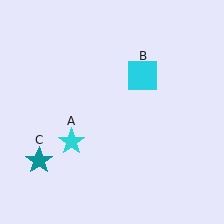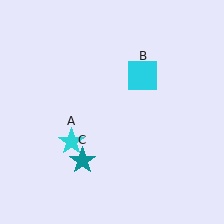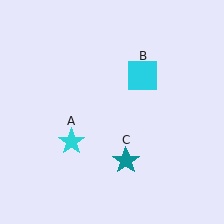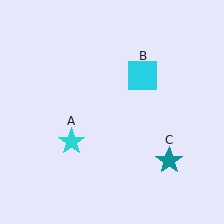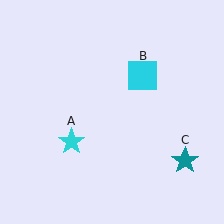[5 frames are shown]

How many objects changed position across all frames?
1 object changed position: teal star (object C).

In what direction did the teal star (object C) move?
The teal star (object C) moved right.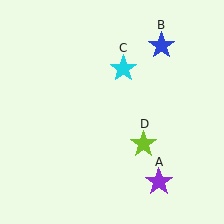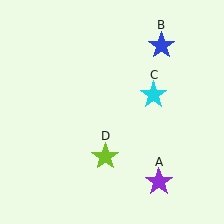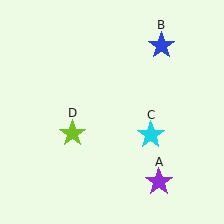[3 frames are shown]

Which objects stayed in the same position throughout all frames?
Purple star (object A) and blue star (object B) remained stationary.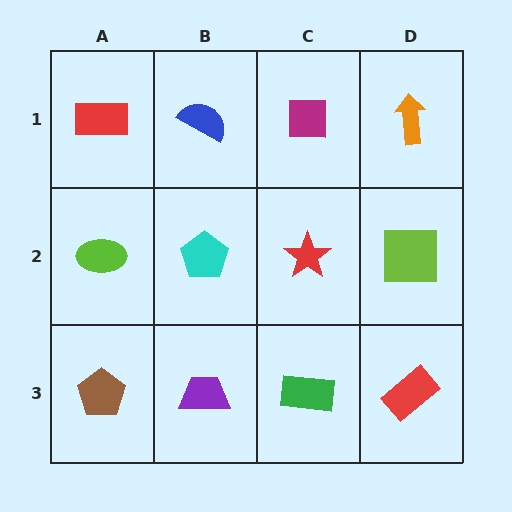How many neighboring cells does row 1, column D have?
2.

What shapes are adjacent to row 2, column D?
An orange arrow (row 1, column D), a red rectangle (row 3, column D), a red star (row 2, column C).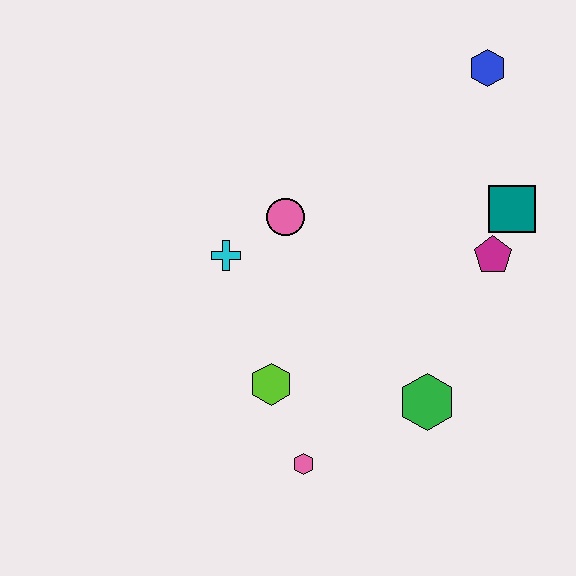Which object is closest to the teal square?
The magenta pentagon is closest to the teal square.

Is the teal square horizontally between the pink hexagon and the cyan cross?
No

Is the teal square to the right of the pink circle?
Yes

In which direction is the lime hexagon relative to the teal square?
The lime hexagon is to the left of the teal square.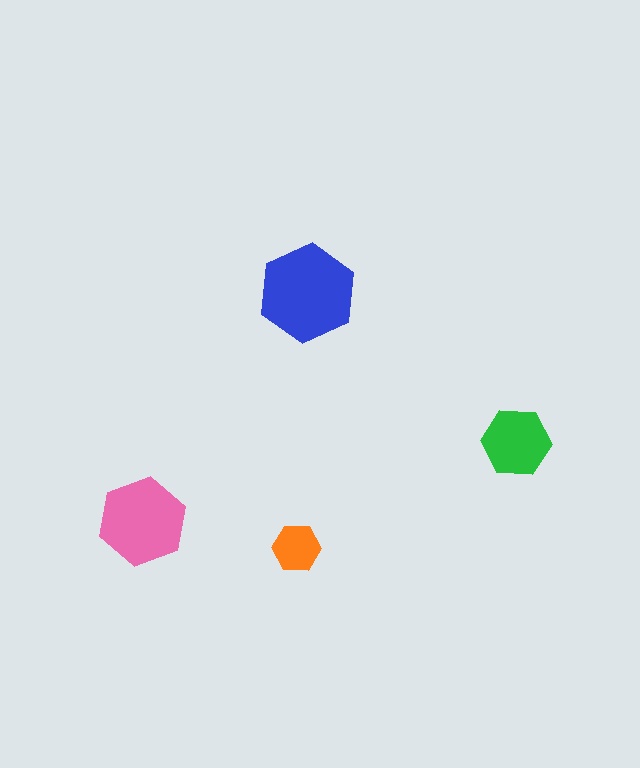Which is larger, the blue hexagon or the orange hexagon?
The blue one.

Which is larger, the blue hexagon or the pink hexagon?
The blue one.